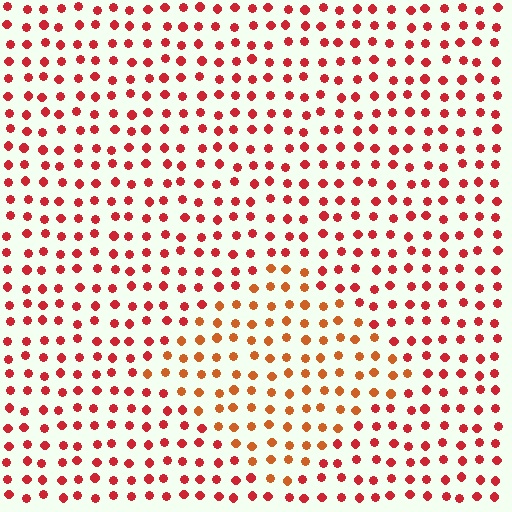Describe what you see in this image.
The image is filled with small red elements in a uniform arrangement. A diamond-shaped region is visible where the elements are tinted to a slightly different hue, forming a subtle color boundary.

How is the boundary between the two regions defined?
The boundary is defined purely by a slight shift in hue (about 27 degrees). Spacing, size, and orientation are identical on both sides.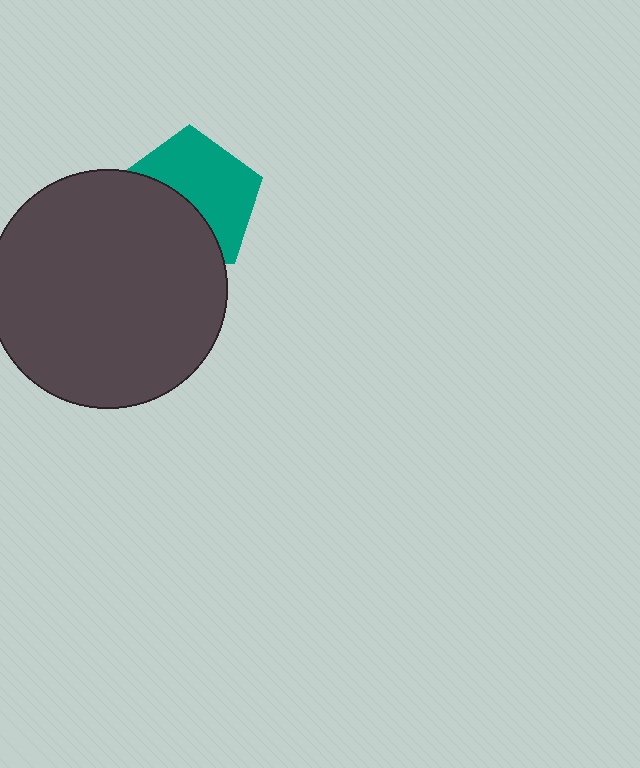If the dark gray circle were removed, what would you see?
You would see the complete teal pentagon.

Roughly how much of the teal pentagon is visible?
About half of it is visible (roughly 56%).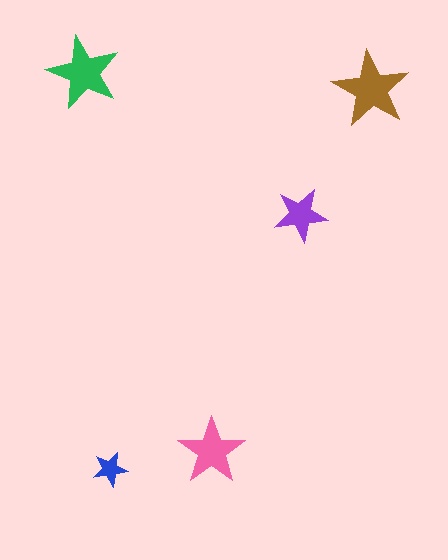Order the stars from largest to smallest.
the brown one, the green one, the pink one, the purple one, the blue one.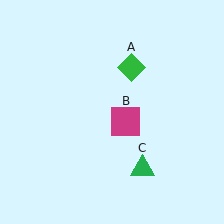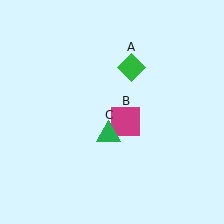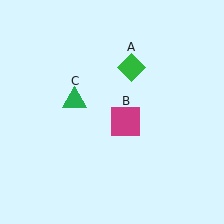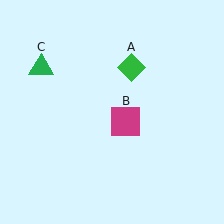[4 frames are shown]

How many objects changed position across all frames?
1 object changed position: green triangle (object C).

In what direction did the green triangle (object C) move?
The green triangle (object C) moved up and to the left.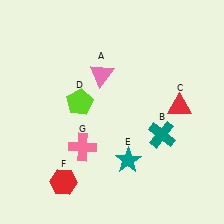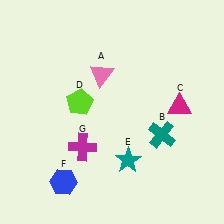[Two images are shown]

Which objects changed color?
C changed from red to magenta. F changed from red to blue. G changed from pink to magenta.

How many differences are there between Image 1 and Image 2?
There are 3 differences between the two images.